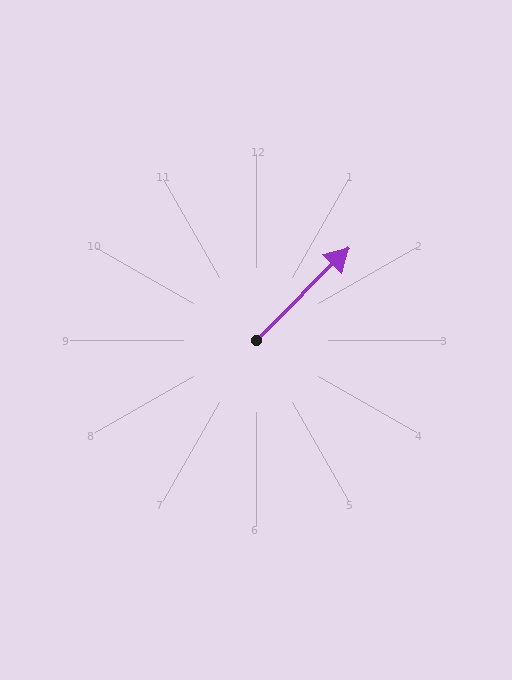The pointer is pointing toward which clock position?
Roughly 2 o'clock.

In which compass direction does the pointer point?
Northeast.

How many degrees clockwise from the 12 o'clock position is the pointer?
Approximately 45 degrees.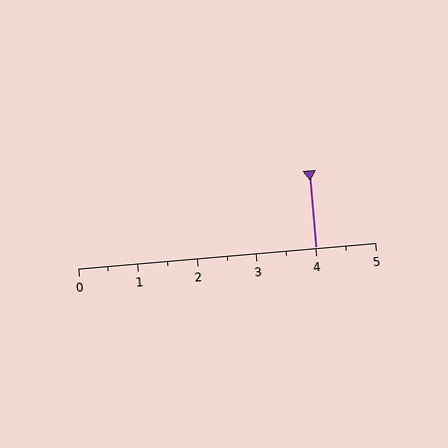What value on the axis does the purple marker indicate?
The marker indicates approximately 4.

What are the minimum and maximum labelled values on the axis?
The axis runs from 0 to 5.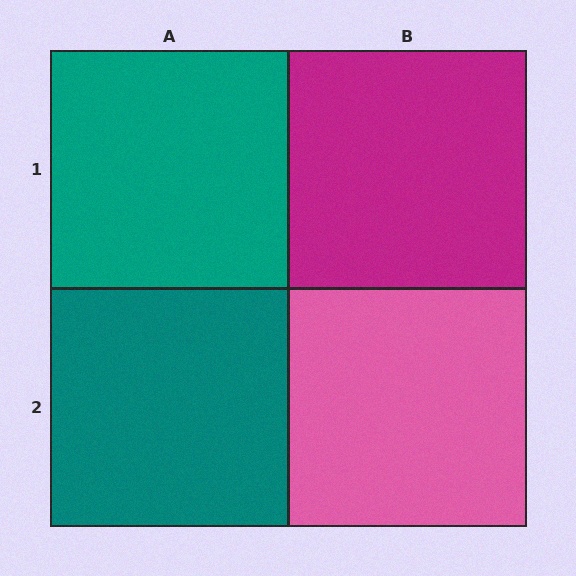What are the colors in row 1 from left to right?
Teal, magenta.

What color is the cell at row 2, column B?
Pink.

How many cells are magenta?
1 cell is magenta.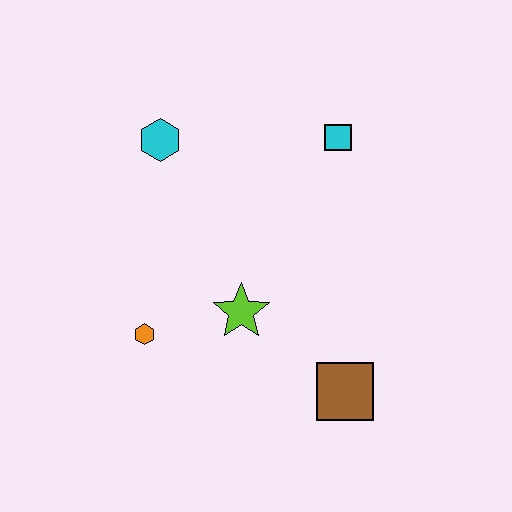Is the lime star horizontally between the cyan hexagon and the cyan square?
Yes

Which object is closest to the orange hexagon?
The lime star is closest to the orange hexagon.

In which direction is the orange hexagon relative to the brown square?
The orange hexagon is to the left of the brown square.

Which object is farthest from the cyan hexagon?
The brown square is farthest from the cyan hexagon.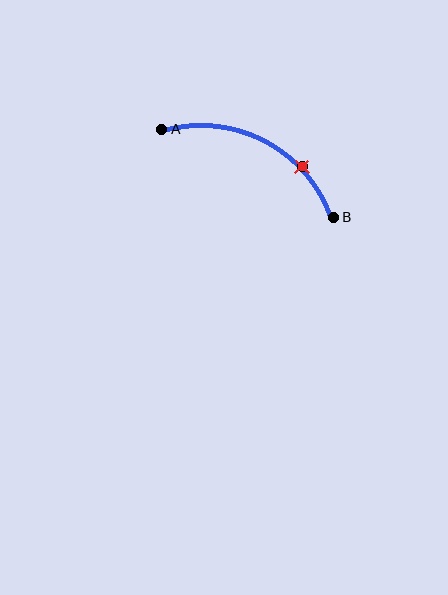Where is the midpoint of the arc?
The arc midpoint is the point on the curve farthest from the straight line joining A and B. It sits above that line.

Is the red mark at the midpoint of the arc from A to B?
No. The red mark lies on the arc but is closer to endpoint B. The arc midpoint would be at the point on the curve equidistant along the arc from both A and B.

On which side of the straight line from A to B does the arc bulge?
The arc bulges above the straight line connecting A and B.